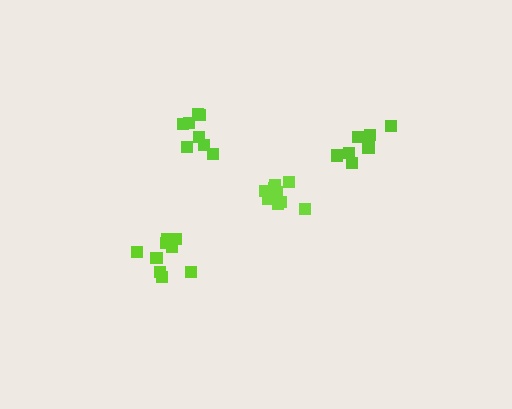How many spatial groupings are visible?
There are 4 spatial groupings.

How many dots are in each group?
Group 1: 9 dots, Group 2: 7 dots, Group 3: 9 dots, Group 4: 8 dots (33 total).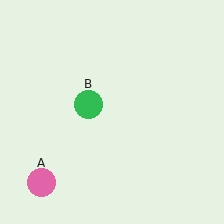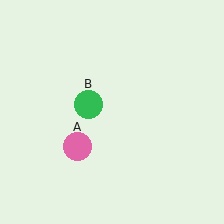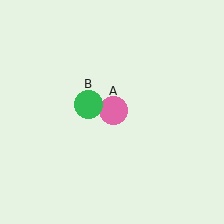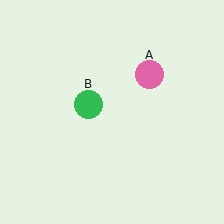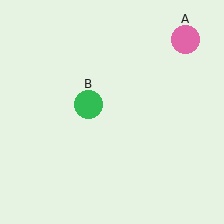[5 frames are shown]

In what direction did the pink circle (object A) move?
The pink circle (object A) moved up and to the right.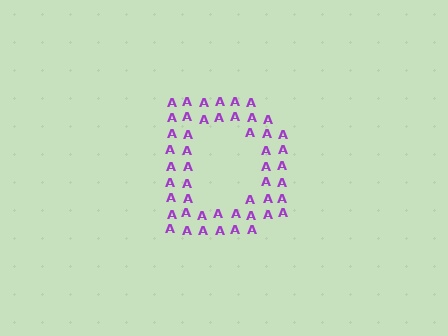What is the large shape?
The large shape is the letter D.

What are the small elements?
The small elements are letter A's.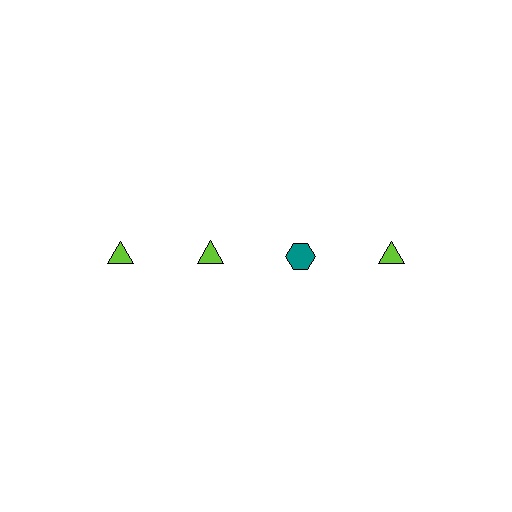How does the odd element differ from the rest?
It differs in both color (teal instead of lime) and shape (hexagon instead of triangle).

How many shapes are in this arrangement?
There are 4 shapes arranged in a grid pattern.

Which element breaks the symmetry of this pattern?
The teal hexagon in the top row, center column breaks the symmetry. All other shapes are lime triangles.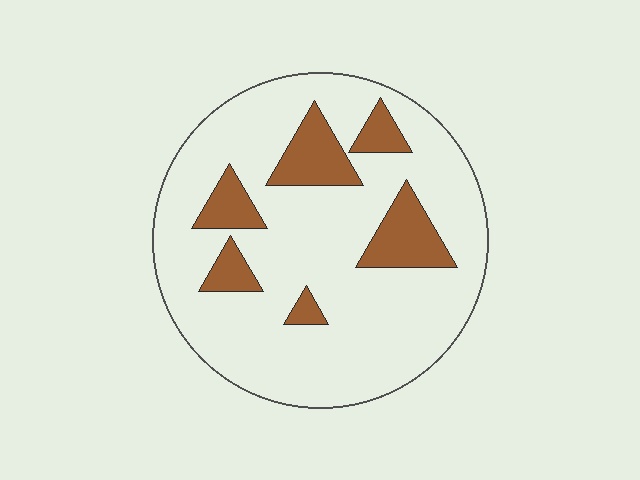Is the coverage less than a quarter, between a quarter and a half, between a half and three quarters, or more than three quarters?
Less than a quarter.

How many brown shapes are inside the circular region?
6.